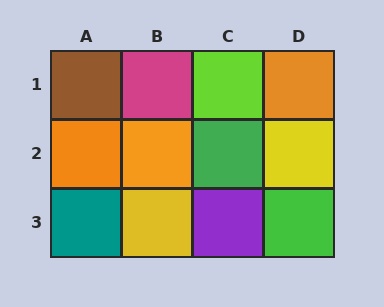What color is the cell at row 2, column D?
Yellow.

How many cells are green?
2 cells are green.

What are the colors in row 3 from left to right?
Teal, yellow, purple, green.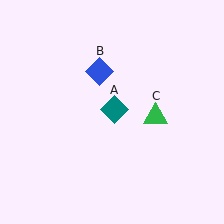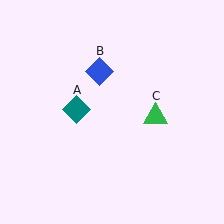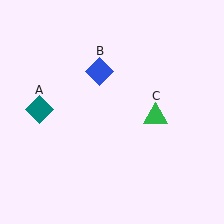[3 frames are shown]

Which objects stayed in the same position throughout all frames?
Blue diamond (object B) and green triangle (object C) remained stationary.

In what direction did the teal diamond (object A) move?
The teal diamond (object A) moved left.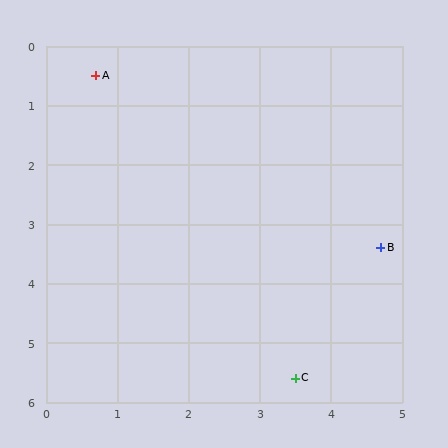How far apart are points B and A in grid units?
Points B and A are about 4.9 grid units apart.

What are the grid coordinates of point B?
Point B is at approximately (4.7, 3.4).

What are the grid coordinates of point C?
Point C is at approximately (3.5, 5.6).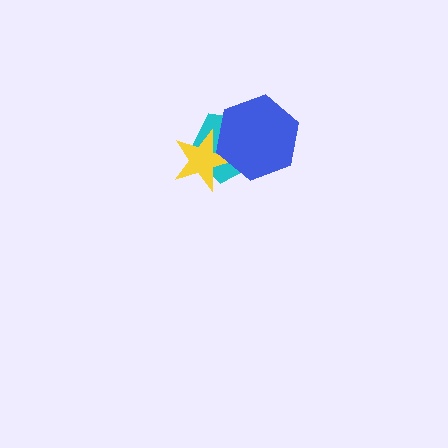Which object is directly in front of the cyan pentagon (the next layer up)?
The yellow star is directly in front of the cyan pentagon.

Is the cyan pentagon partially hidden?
Yes, it is partially covered by another shape.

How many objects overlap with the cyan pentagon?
2 objects overlap with the cyan pentagon.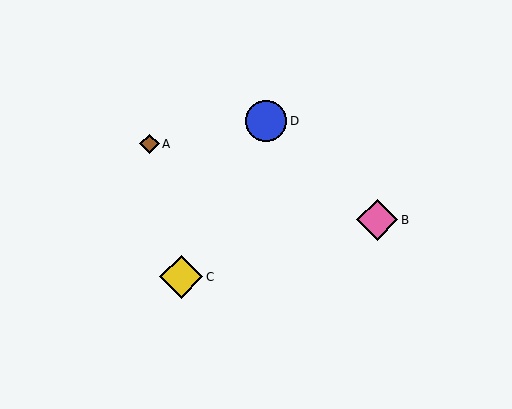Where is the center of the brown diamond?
The center of the brown diamond is at (149, 144).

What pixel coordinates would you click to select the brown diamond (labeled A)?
Click at (149, 144) to select the brown diamond A.